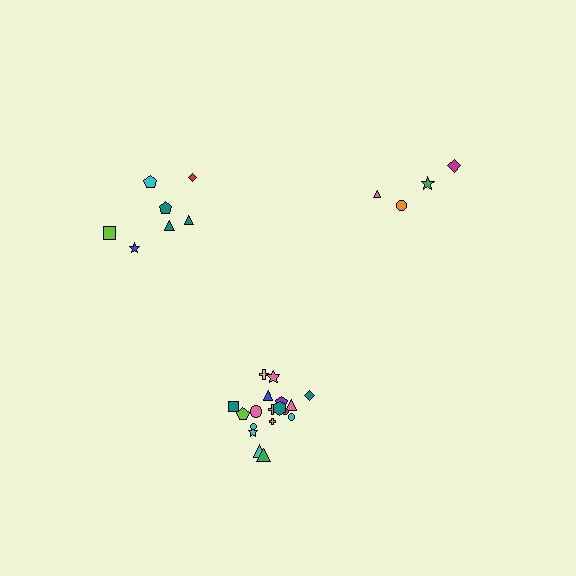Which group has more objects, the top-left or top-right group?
The top-left group.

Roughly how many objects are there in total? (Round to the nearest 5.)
Roughly 30 objects in total.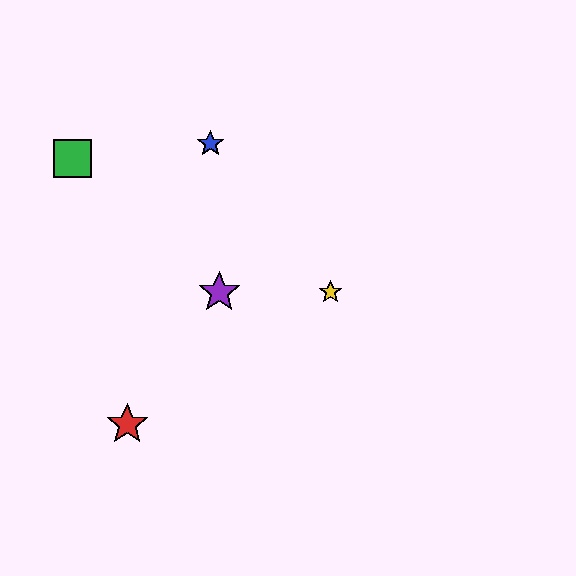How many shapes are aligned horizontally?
2 shapes (the yellow star, the purple star) are aligned horizontally.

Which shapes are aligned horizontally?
The yellow star, the purple star are aligned horizontally.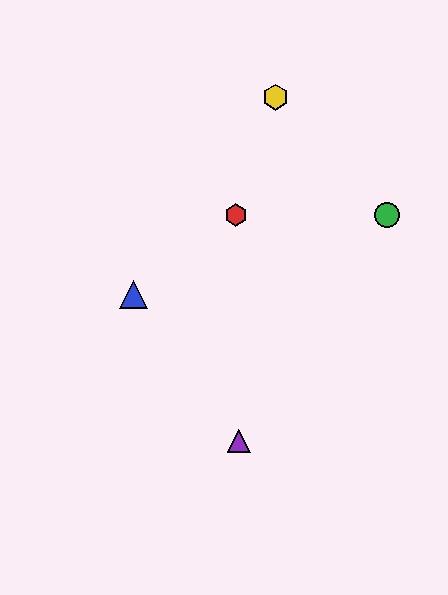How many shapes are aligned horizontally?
2 shapes (the red hexagon, the green circle) are aligned horizontally.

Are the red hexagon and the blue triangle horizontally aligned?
No, the red hexagon is at y≈215 and the blue triangle is at y≈295.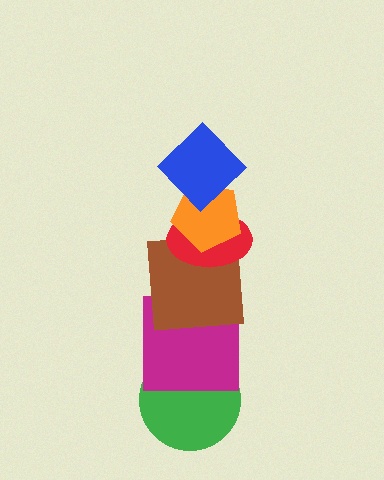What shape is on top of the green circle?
The magenta square is on top of the green circle.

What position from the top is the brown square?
The brown square is 4th from the top.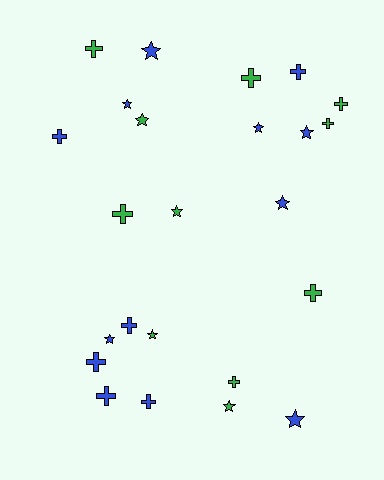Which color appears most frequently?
Blue, with 13 objects.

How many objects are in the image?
There are 24 objects.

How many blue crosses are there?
There are 6 blue crosses.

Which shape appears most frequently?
Cross, with 13 objects.